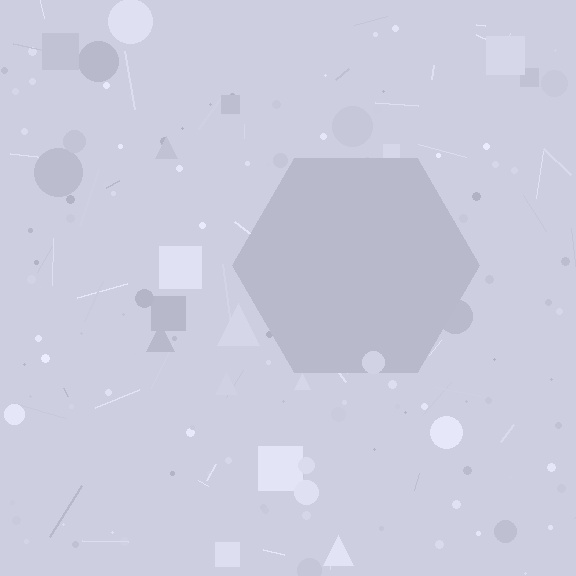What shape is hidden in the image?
A hexagon is hidden in the image.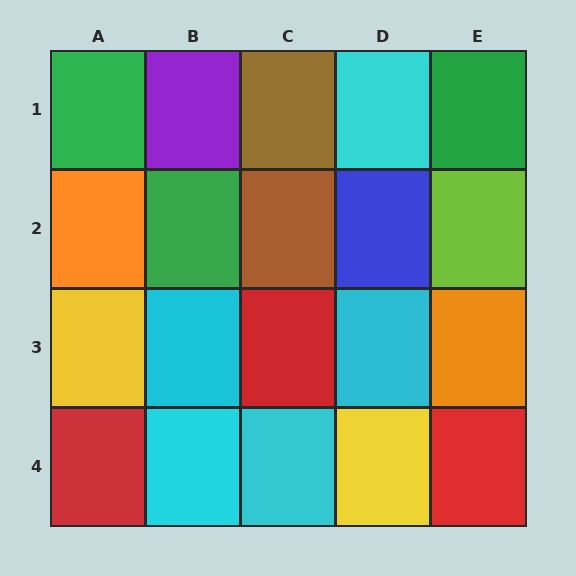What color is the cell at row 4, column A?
Red.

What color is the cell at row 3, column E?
Orange.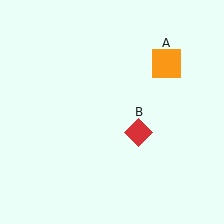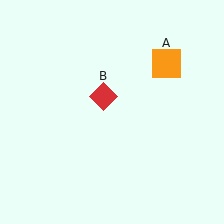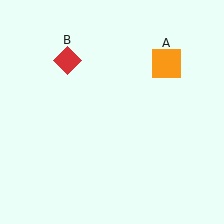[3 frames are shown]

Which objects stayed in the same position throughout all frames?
Orange square (object A) remained stationary.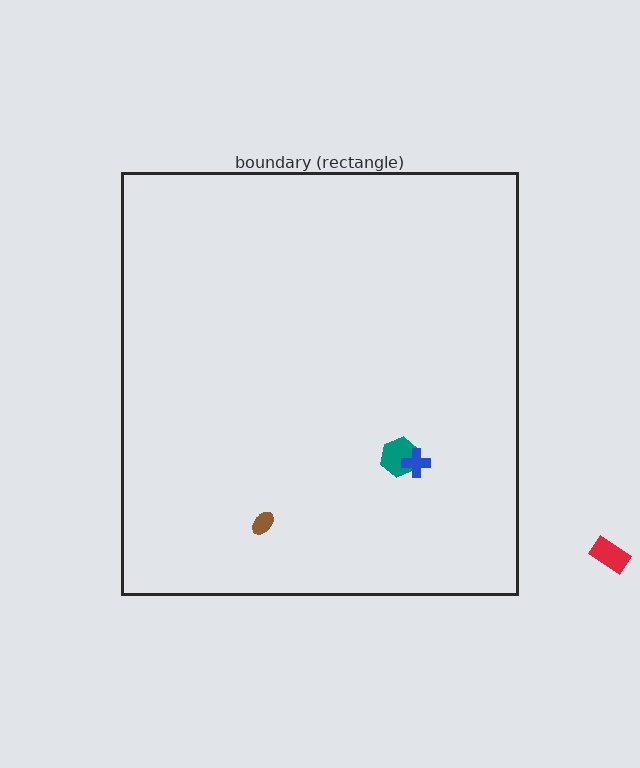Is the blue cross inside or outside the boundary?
Inside.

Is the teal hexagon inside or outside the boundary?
Inside.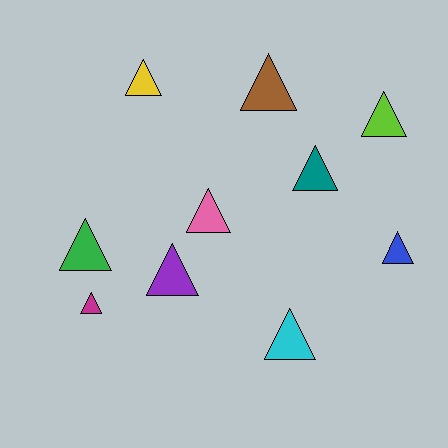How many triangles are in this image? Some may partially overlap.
There are 10 triangles.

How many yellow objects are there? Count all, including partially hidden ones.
There is 1 yellow object.